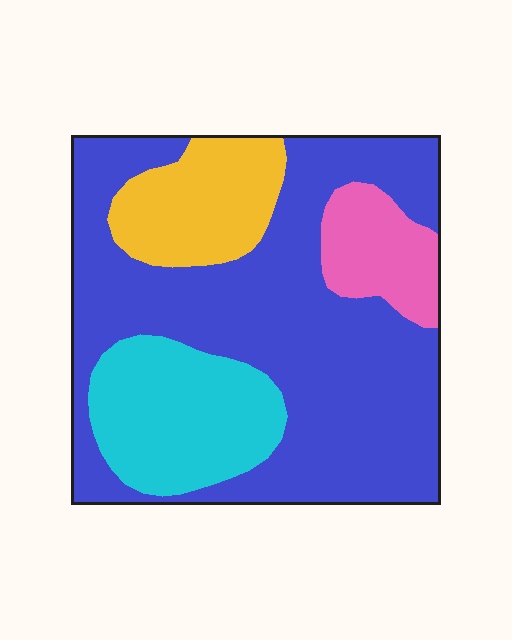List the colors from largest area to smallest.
From largest to smallest: blue, cyan, yellow, pink.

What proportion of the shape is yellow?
Yellow takes up about one eighth (1/8) of the shape.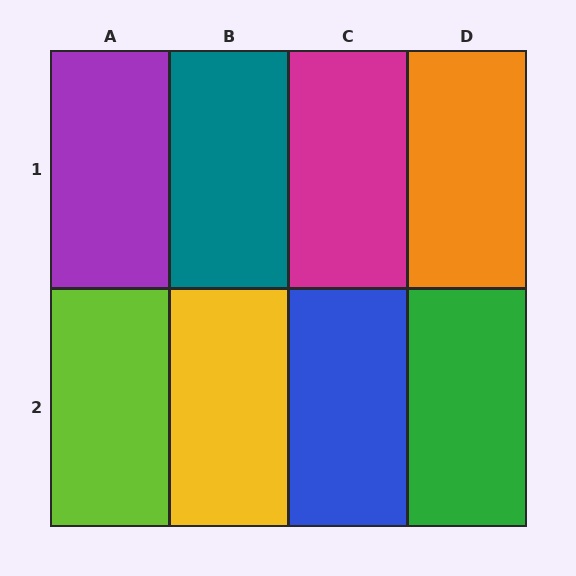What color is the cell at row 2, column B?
Yellow.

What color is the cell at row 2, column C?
Blue.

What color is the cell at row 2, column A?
Lime.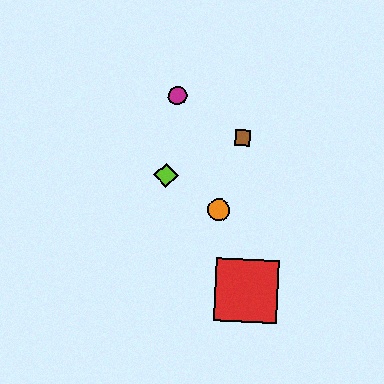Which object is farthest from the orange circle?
The magenta circle is farthest from the orange circle.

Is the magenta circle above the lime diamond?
Yes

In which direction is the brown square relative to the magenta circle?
The brown square is to the right of the magenta circle.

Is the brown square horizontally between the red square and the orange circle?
Yes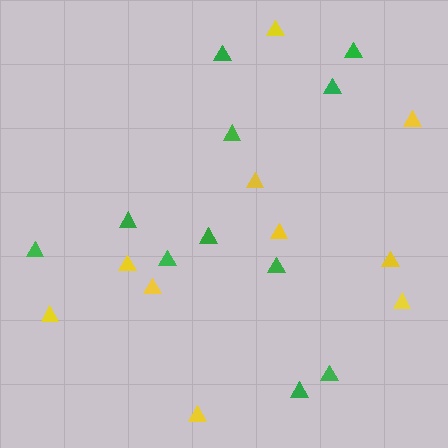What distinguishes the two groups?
There are 2 groups: one group of yellow triangles (10) and one group of green triangles (11).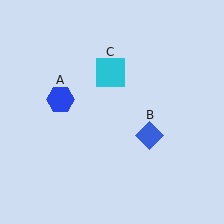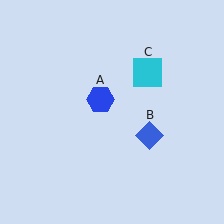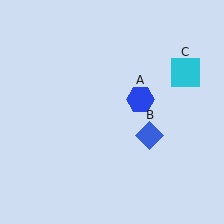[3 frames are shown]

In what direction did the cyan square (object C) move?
The cyan square (object C) moved right.